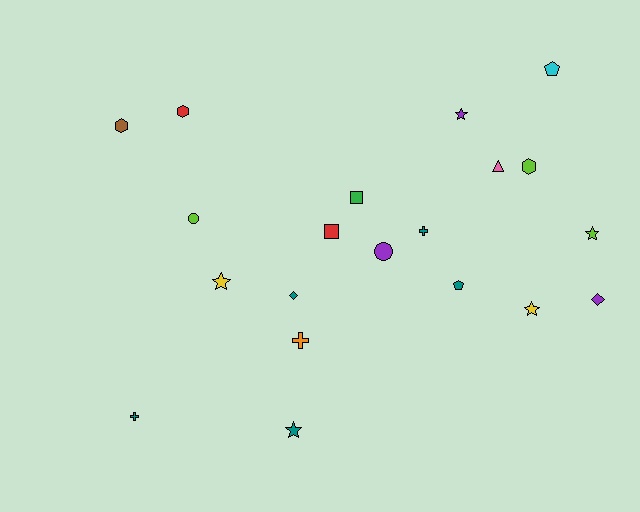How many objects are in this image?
There are 20 objects.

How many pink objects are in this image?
There is 1 pink object.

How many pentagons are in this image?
There are 2 pentagons.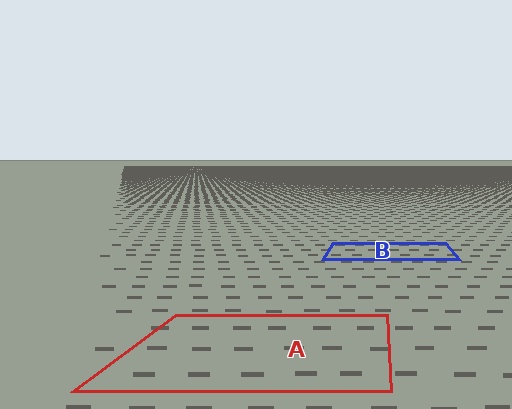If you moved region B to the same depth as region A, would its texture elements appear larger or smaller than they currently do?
They would appear larger. At a closer depth, the same texture elements are projected at a bigger on-screen size.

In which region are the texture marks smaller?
The texture marks are smaller in region B, because it is farther away.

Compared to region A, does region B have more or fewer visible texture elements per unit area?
Region B has more texture elements per unit area — they are packed more densely because it is farther away.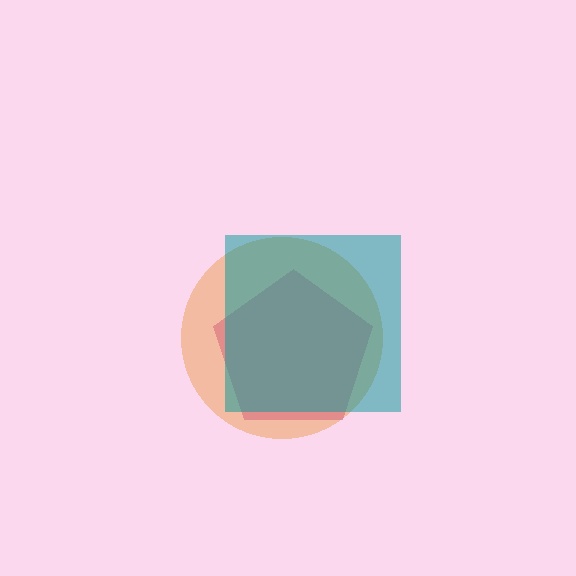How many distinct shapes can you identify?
There are 3 distinct shapes: a magenta pentagon, an orange circle, a teal square.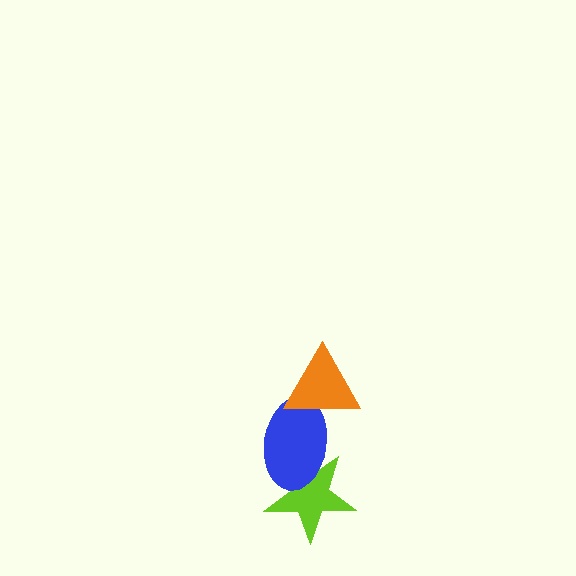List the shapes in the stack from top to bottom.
From top to bottom: the orange triangle, the blue ellipse, the lime star.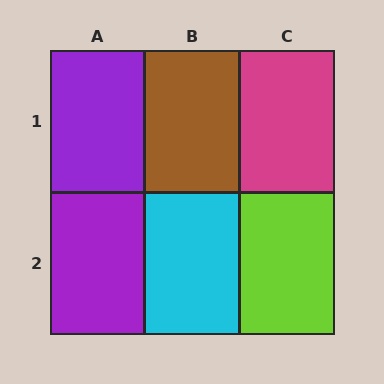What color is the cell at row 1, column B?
Brown.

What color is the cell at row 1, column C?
Magenta.